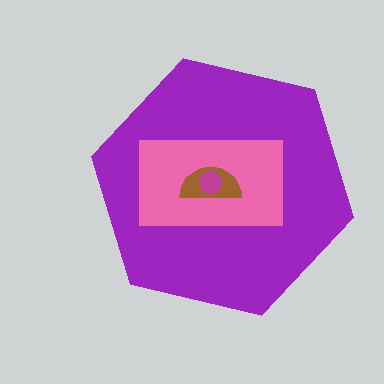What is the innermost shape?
The magenta circle.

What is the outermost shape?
The purple hexagon.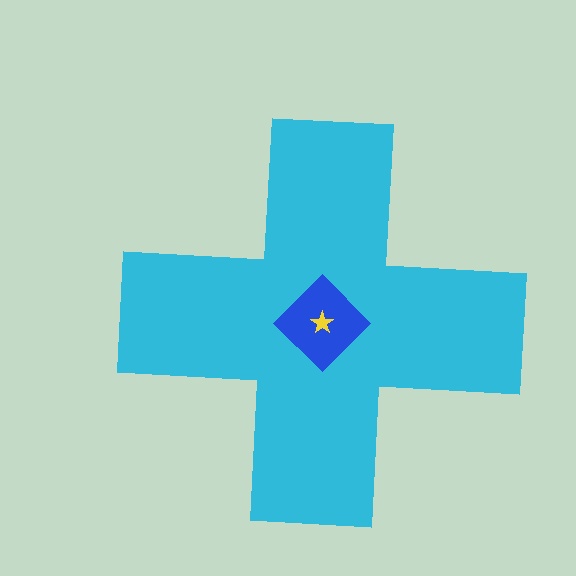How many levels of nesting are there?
3.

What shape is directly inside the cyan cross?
The blue diamond.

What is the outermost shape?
The cyan cross.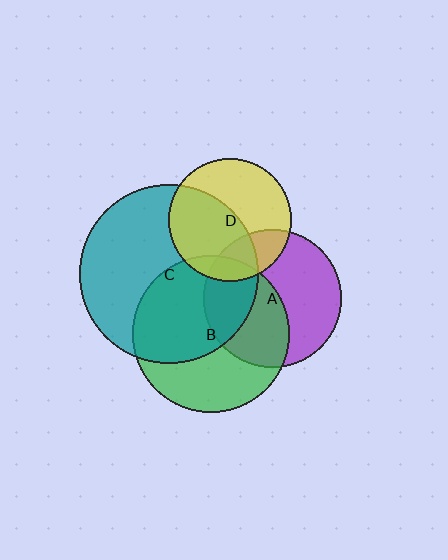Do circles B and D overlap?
Yes.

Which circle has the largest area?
Circle C (teal).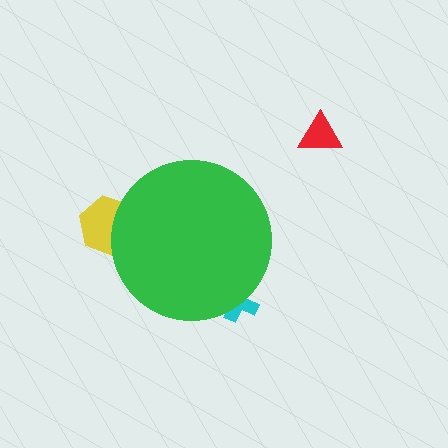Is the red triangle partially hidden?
No, the red triangle is fully visible.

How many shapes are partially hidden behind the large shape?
2 shapes are partially hidden.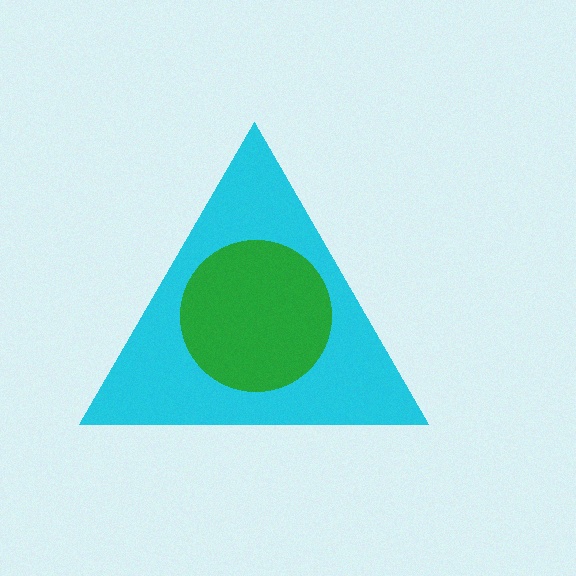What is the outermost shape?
The cyan triangle.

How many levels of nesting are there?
2.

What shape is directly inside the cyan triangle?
The green circle.